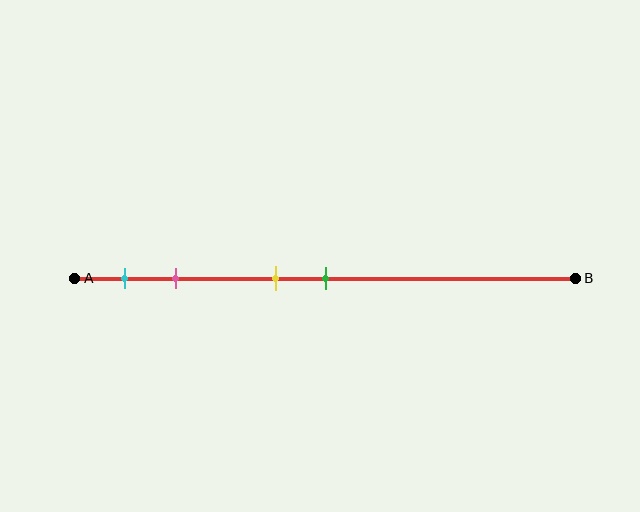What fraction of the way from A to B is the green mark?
The green mark is approximately 50% (0.5) of the way from A to B.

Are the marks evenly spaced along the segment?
No, the marks are not evenly spaced.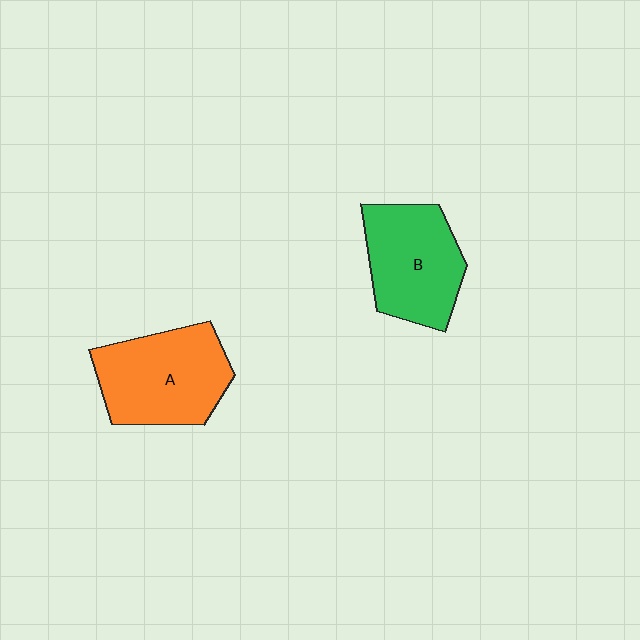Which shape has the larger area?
Shape A (orange).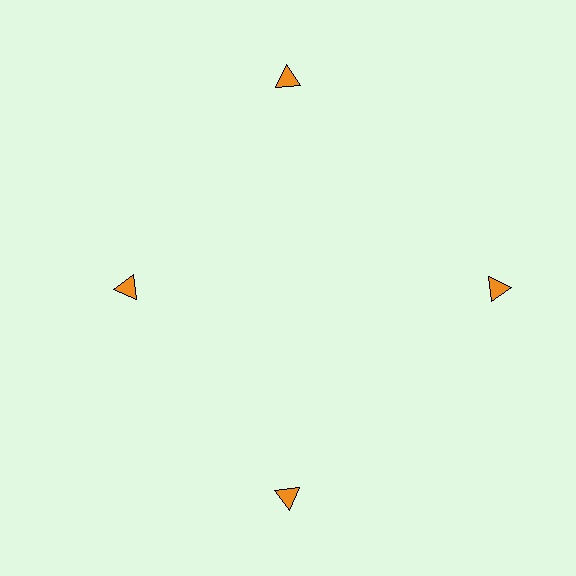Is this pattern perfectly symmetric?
No. The 4 orange triangles are arranged in a ring, but one element near the 9 o'clock position is pulled inward toward the center, breaking the 4-fold rotational symmetry.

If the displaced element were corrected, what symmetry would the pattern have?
It would have 4-fold rotational symmetry — the pattern would map onto itself every 90 degrees.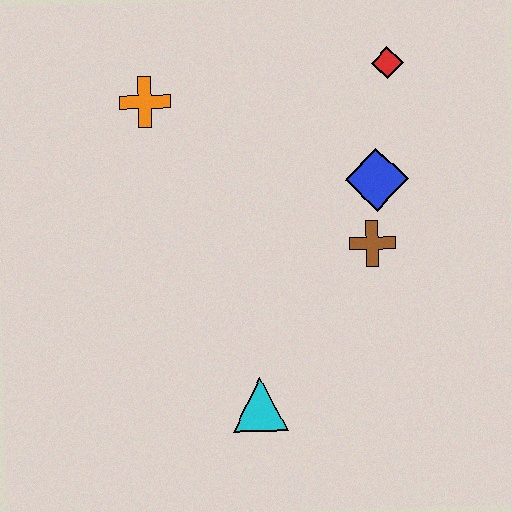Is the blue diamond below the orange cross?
Yes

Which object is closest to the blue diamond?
The brown cross is closest to the blue diamond.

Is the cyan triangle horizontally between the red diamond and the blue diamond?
No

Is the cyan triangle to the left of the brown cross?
Yes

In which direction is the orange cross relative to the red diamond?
The orange cross is to the left of the red diamond.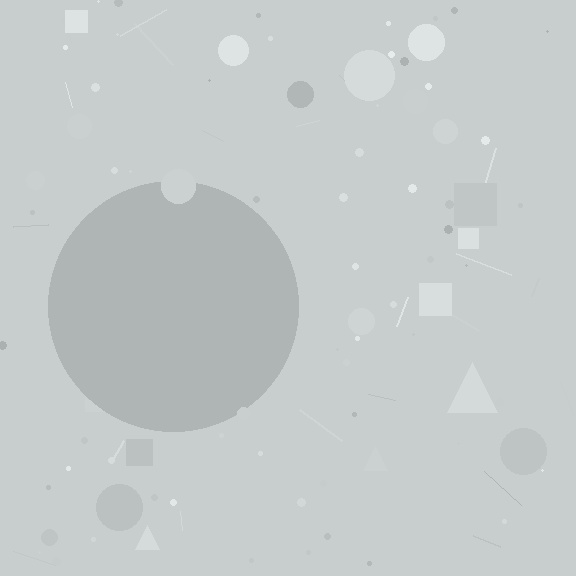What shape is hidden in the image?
A circle is hidden in the image.